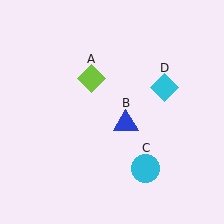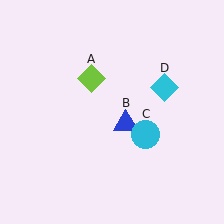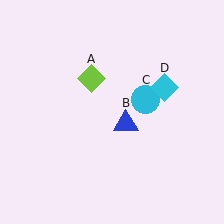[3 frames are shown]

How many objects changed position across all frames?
1 object changed position: cyan circle (object C).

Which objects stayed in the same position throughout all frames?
Lime diamond (object A) and blue triangle (object B) and cyan diamond (object D) remained stationary.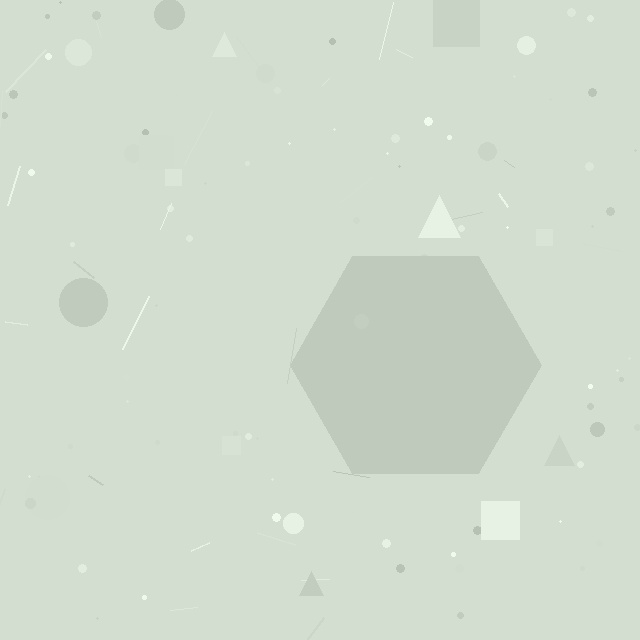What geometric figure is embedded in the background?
A hexagon is embedded in the background.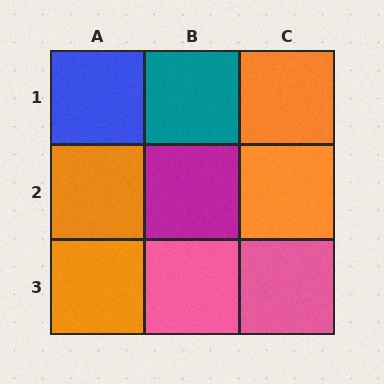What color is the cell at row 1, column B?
Teal.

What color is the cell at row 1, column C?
Orange.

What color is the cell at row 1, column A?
Blue.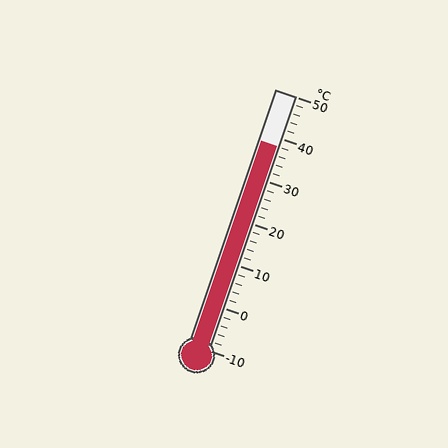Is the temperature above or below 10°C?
The temperature is above 10°C.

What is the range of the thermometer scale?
The thermometer scale ranges from -10°C to 50°C.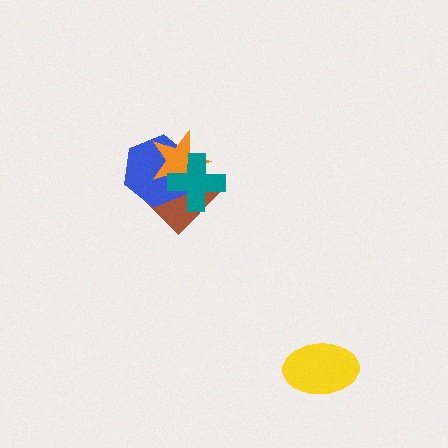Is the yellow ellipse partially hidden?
No, no other shape covers it.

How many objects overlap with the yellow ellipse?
0 objects overlap with the yellow ellipse.